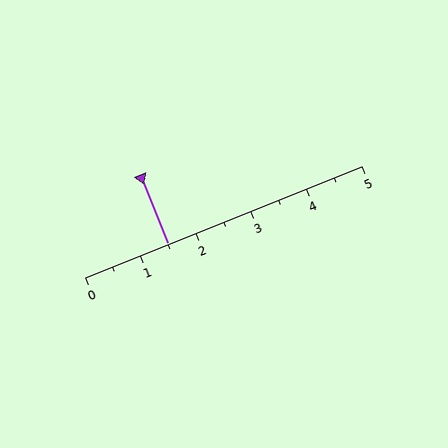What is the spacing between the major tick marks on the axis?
The major ticks are spaced 1 apart.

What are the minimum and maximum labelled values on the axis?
The axis runs from 0 to 5.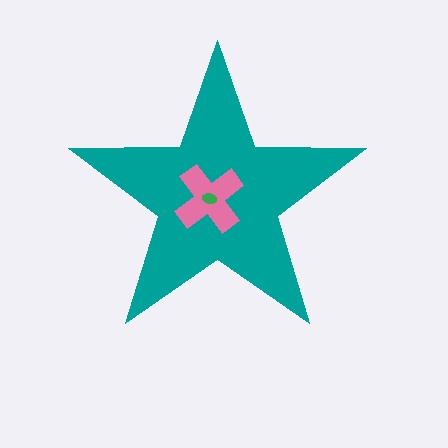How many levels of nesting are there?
3.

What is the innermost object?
The green ellipse.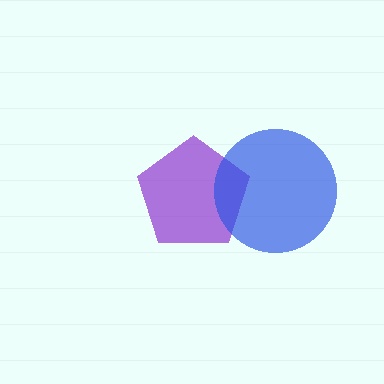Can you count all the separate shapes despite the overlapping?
Yes, there are 2 separate shapes.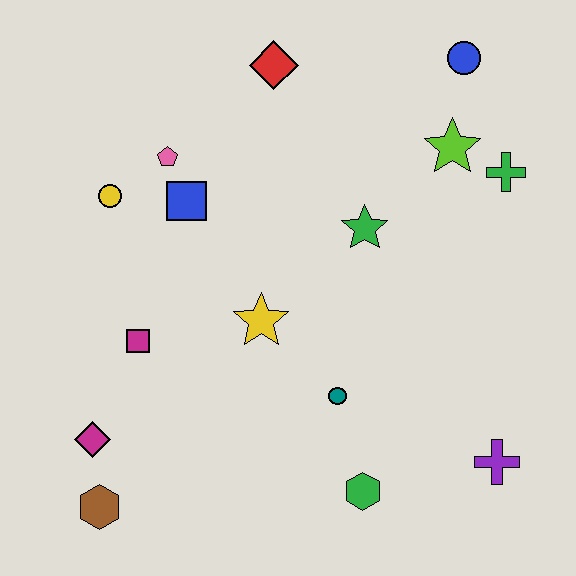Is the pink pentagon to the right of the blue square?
No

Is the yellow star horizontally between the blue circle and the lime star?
No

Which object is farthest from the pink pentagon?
The purple cross is farthest from the pink pentagon.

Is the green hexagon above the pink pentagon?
No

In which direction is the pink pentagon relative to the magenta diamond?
The pink pentagon is above the magenta diamond.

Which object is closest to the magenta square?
The magenta diamond is closest to the magenta square.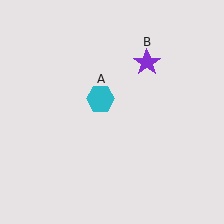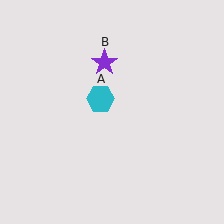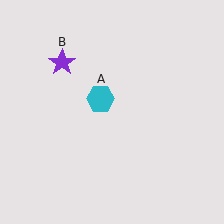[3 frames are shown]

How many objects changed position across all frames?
1 object changed position: purple star (object B).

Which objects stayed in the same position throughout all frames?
Cyan hexagon (object A) remained stationary.